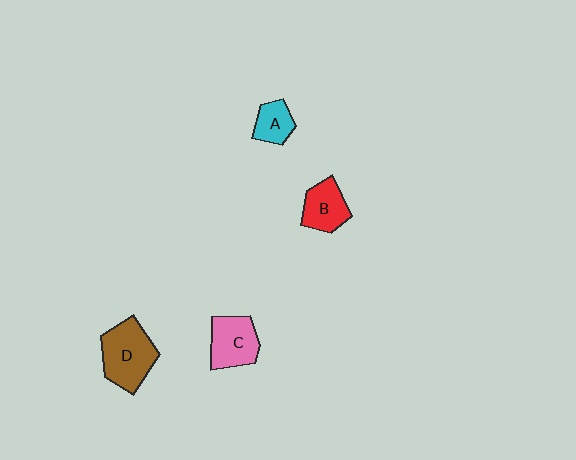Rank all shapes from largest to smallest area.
From largest to smallest: D (brown), C (pink), B (red), A (cyan).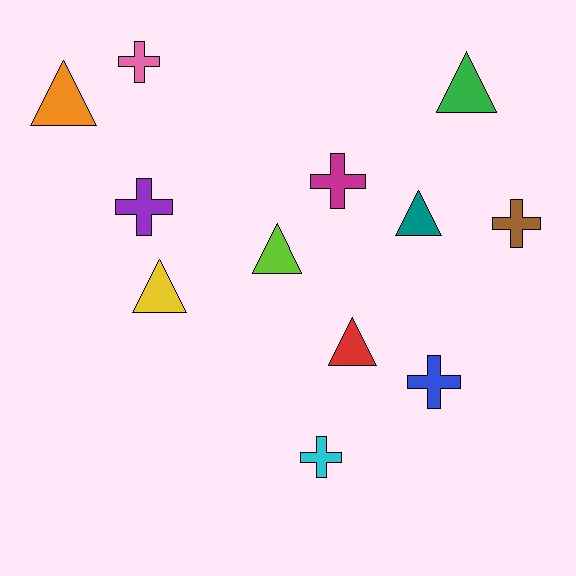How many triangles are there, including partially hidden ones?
There are 6 triangles.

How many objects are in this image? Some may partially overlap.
There are 12 objects.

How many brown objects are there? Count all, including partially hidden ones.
There is 1 brown object.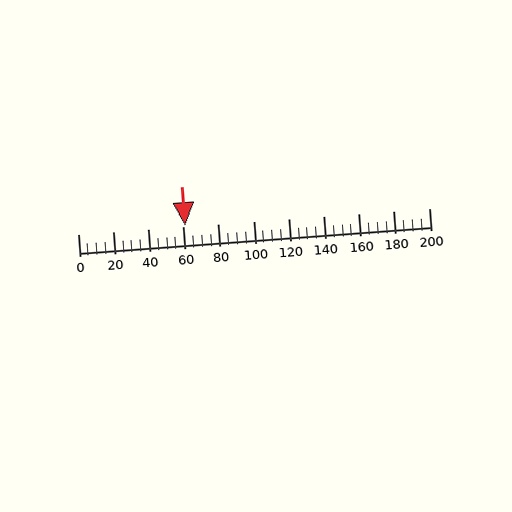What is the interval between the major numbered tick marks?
The major tick marks are spaced 20 units apart.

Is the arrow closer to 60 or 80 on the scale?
The arrow is closer to 60.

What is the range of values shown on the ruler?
The ruler shows values from 0 to 200.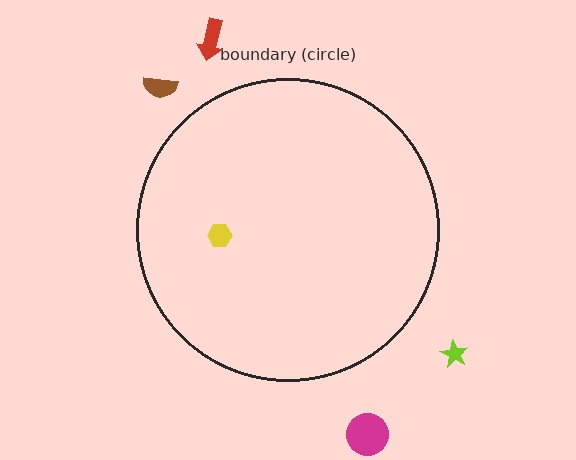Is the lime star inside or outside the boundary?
Outside.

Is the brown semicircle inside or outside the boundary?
Outside.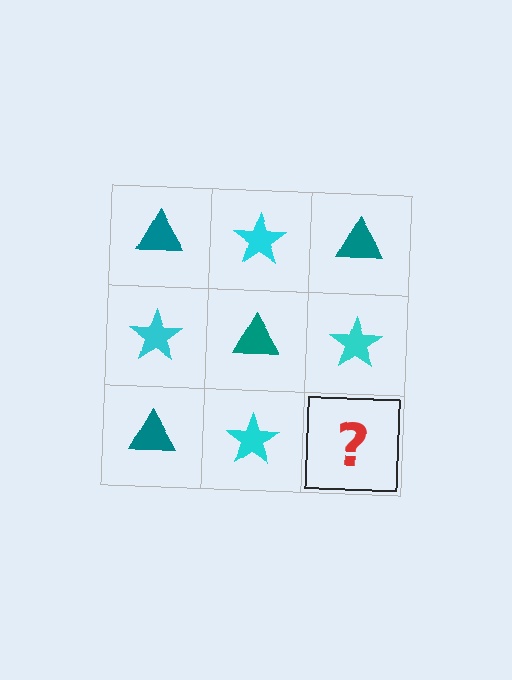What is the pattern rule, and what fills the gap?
The rule is that it alternates teal triangle and cyan star in a checkerboard pattern. The gap should be filled with a teal triangle.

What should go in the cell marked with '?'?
The missing cell should contain a teal triangle.